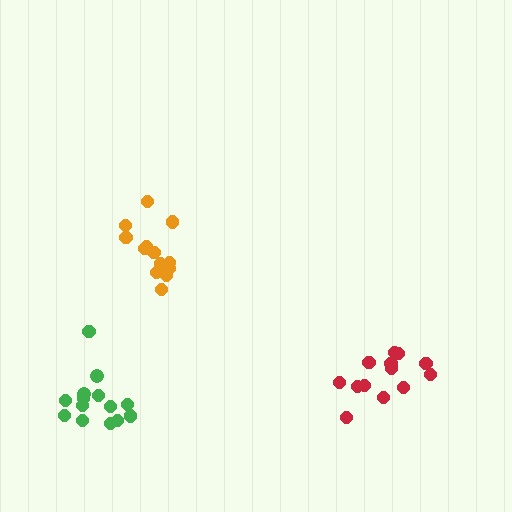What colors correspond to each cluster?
The clusters are colored: red, green, orange.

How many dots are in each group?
Group 1: 13 dots, Group 2: 14 dots, Group 3: 13 dots (40 total).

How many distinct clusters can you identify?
There are 3 distinct clusters.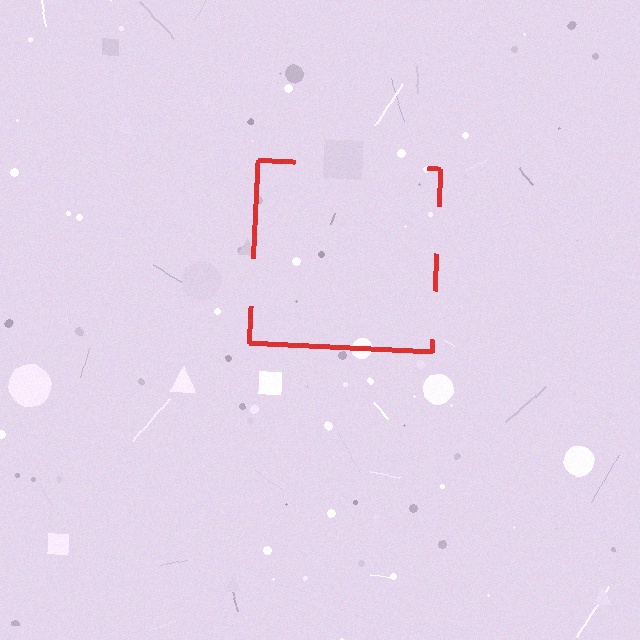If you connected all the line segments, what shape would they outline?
They would outline a square.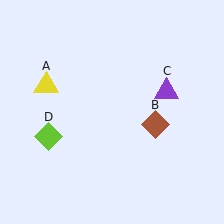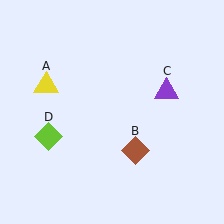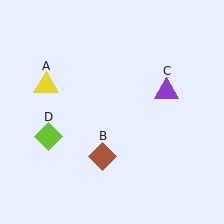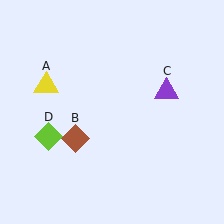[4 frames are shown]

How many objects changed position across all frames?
1 object changed position: brown diamond (object B).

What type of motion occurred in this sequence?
The brown diamond (object B) rotated clockwise around the center of the scene.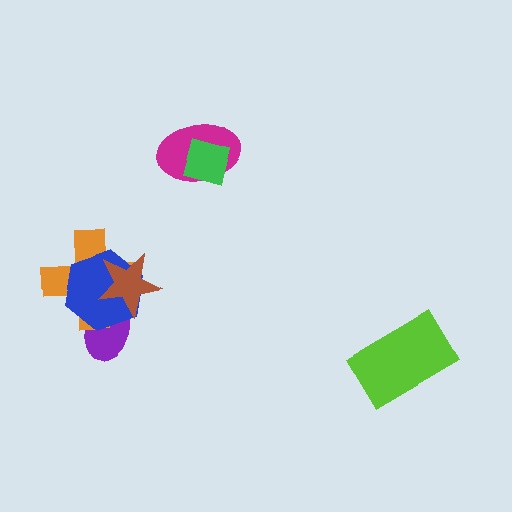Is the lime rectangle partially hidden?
No, no other shape covers it.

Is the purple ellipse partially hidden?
Yes, it is partially covered by another shape.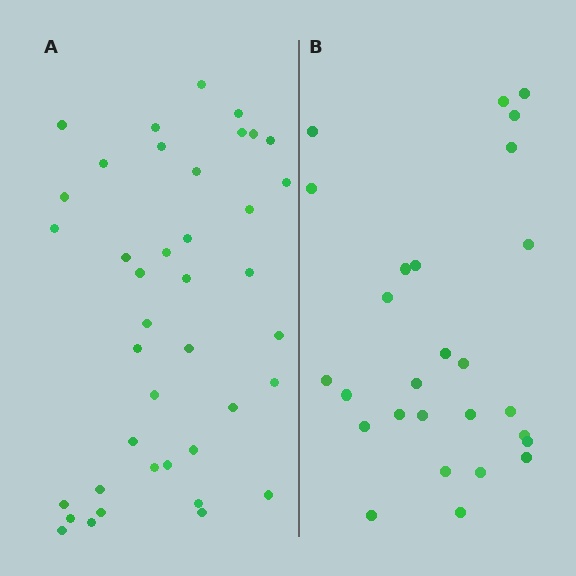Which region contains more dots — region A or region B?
Region A (the left region) has more dots.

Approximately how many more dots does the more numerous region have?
Region A has approximately 15 more dots than region B.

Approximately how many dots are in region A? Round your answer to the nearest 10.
About 40 dots.